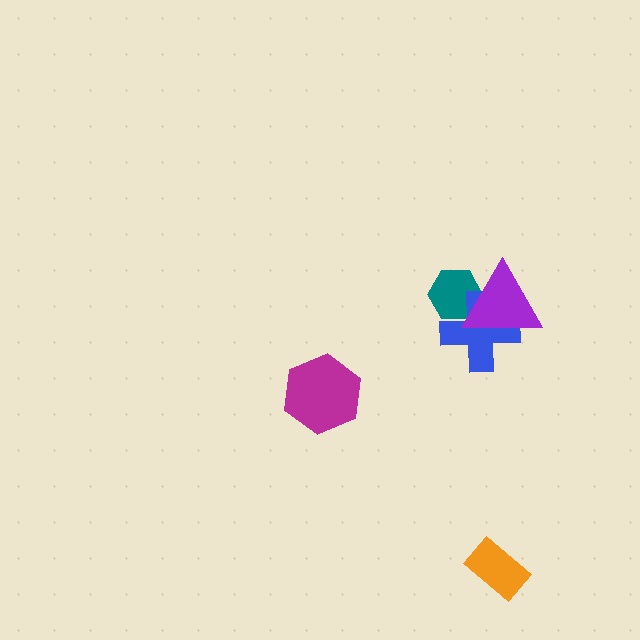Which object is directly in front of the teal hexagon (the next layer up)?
The blue cross is directly in front of the teal hexagon.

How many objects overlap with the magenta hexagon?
0 objects overlap with the magenta hexagon.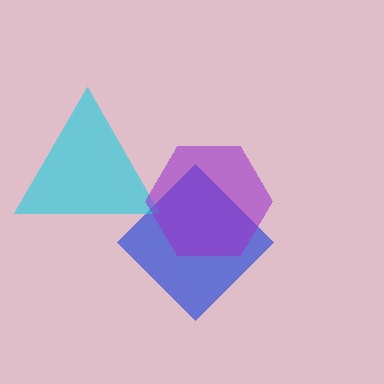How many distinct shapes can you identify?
There are 3 distinct shapes: a blue diamond, a cyan triangle, a purple hexagon.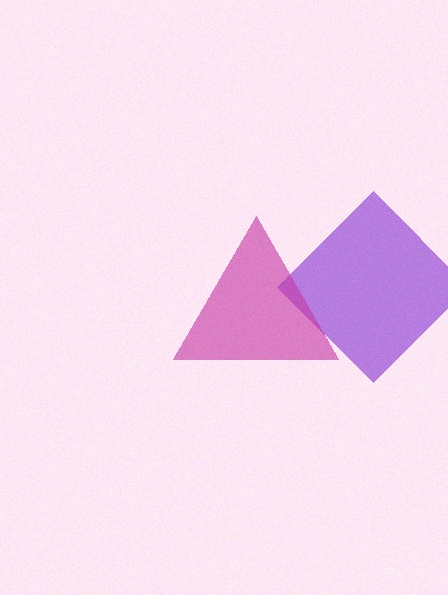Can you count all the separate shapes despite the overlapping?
Yes, there are 2 separate shapes.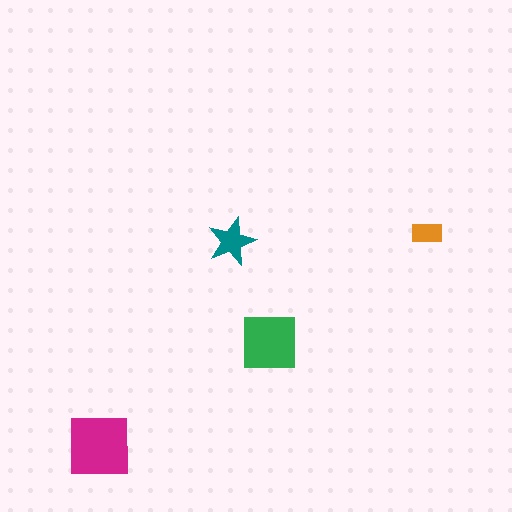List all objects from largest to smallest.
The magenta square, the green square, the teal star, the orange rectangle.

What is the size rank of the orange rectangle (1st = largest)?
4th.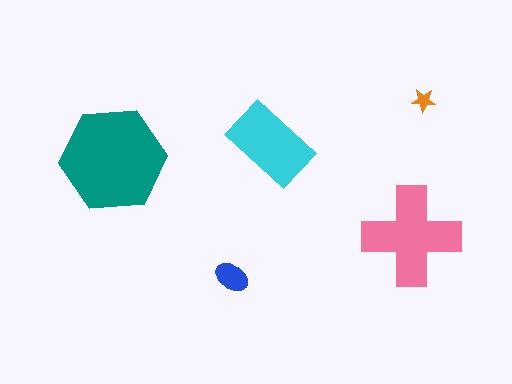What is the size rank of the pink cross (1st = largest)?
2nd.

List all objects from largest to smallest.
The teal hexagon, the pink cross, the cyan rectangle, the blue ellipse, the orange star.